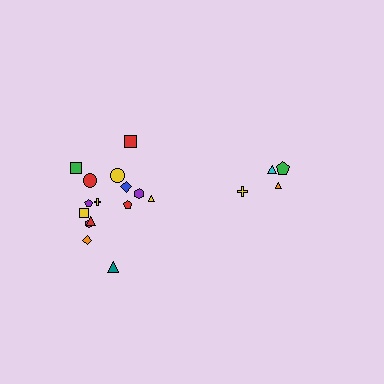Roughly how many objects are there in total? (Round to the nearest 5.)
Roughly 20 objects in total.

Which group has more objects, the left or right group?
The left group.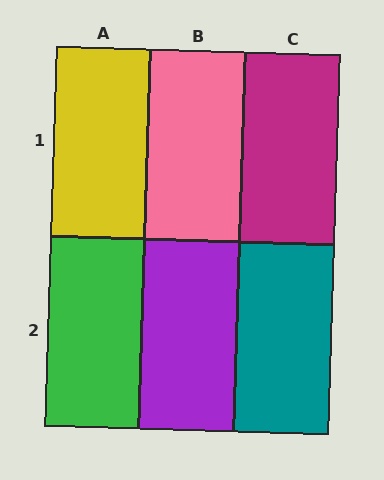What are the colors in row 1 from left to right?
Yellow, pink, magenta.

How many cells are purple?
1 cell is purple.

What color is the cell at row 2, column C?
Teal.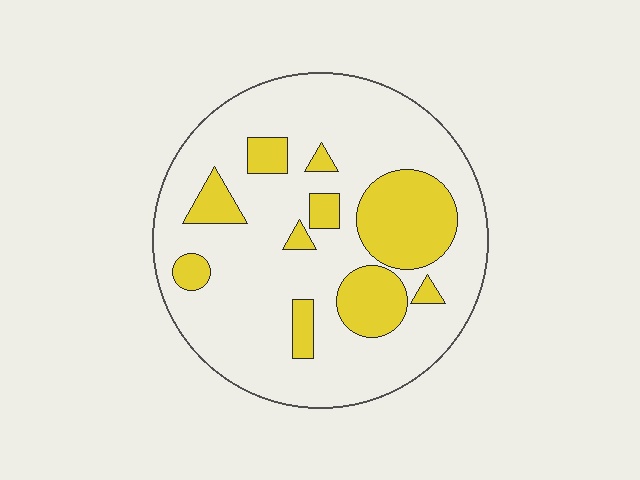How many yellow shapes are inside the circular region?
10.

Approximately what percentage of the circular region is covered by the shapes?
Approximately 25%.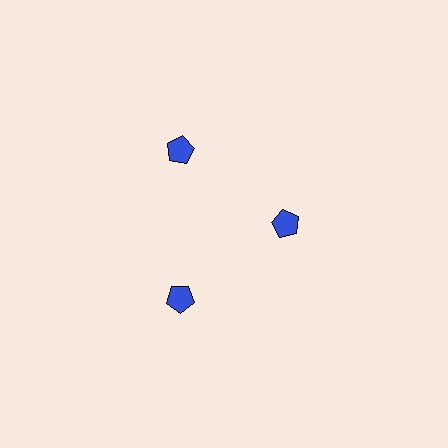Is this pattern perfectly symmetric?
No. The 3 blue pentagons are arranged in a ring, but one element near the 3 o'clock position is pulled inward toward the center, breaking the 3-fold rotational symmetry.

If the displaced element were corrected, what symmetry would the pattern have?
It would have 3-fold rotational symmetry — the pattern would map onto itself every 120 degrees.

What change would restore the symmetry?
The symmetry would be restored by moving it outward, back onto the ring so that all 3 pentagons sit at equal angles and equal distance from the center.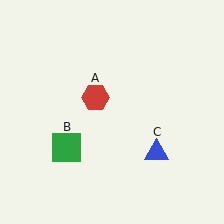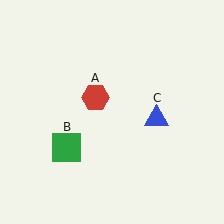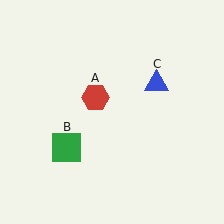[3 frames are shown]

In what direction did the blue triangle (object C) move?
The blue triangle (object C) moved up.